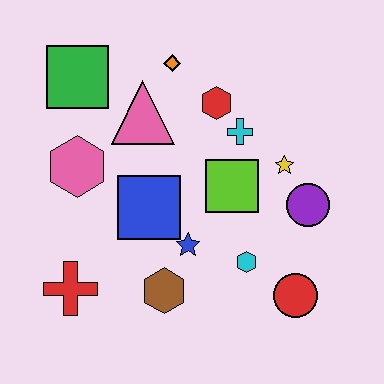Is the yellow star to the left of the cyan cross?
No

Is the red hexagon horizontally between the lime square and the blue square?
Yes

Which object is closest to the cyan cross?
The red hexagon is closest to the cyan cross.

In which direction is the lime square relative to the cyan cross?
The lime square is below the cyan cross.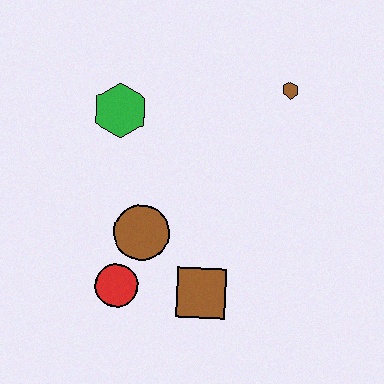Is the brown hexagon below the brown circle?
No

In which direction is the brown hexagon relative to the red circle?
The brown hexagon is above the red circle.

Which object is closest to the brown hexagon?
The green hexagon is closest to the brown hexagon.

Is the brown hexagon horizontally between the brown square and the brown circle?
No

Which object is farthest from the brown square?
The brown hexagon is farthest from the brown square.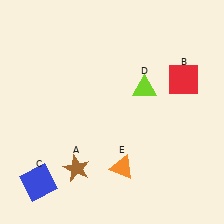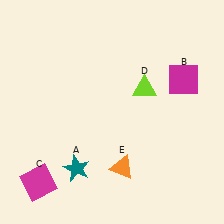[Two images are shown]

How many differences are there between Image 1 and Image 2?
There are 3 differences between the two images.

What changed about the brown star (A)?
In Image 1, A is brown. In Image 2, it changed to teal.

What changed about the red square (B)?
In Image 1, B is red. In Image 2, it changed to magenta.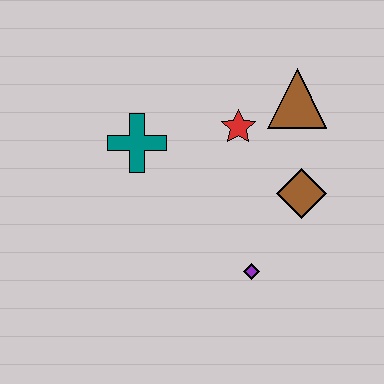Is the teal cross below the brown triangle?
Yes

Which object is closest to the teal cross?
The red star is closest to the teal cross.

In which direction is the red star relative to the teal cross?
The red star is to the right of the teal cross.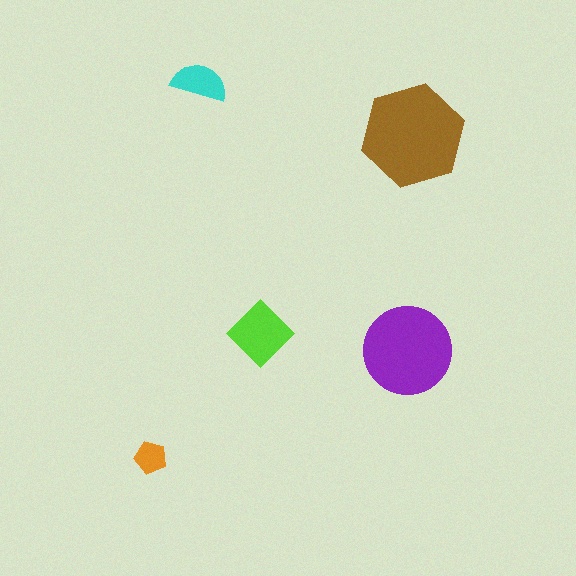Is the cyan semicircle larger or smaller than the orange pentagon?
Larger.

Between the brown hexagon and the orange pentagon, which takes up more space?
The brown hexagon.